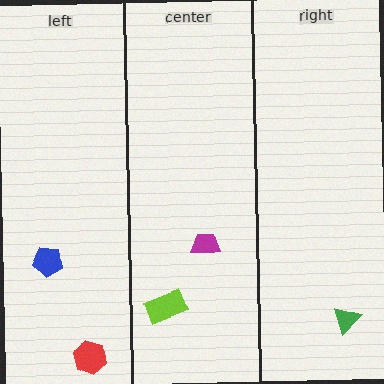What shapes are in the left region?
The red hexagon, the blue pentagon.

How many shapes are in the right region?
1.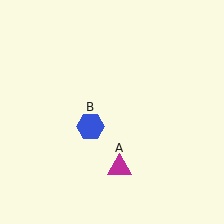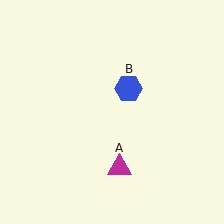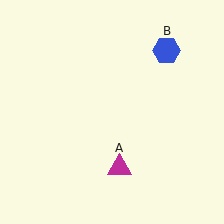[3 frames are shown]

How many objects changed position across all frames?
1 object changed position: blue hexagon (object B).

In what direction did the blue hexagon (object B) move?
The blue hexagon (object B) moved up and to the right.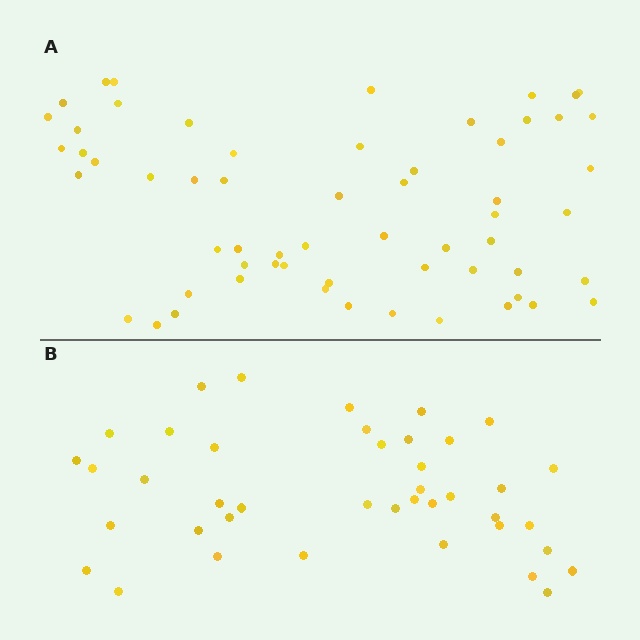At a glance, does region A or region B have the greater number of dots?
Region A (the top region) has more dots.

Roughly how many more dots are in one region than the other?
Region A has approximately 20 more dots than region B.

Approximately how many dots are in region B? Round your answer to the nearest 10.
About 40 dots. (The exact count is 41, which rounds to 40.)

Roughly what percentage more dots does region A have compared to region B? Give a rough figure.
About 45% more.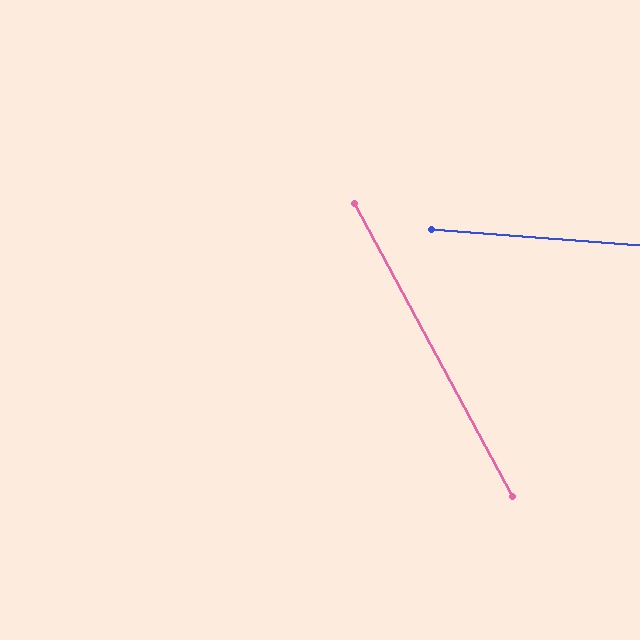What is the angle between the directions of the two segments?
Approximately 57 degrees.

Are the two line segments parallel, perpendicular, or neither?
Neither parallel nor perpendicular — they differ by about 57°.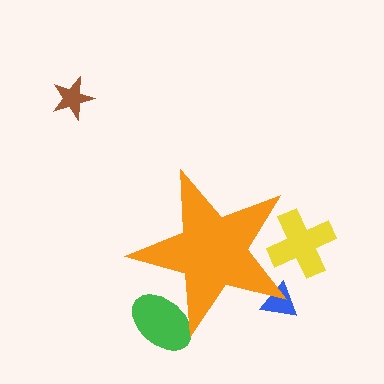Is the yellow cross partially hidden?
Yes, the yellow cross is partially hidden behind the orange star.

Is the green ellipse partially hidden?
Yes, the green ellipse is partially hidden behind the orange star.